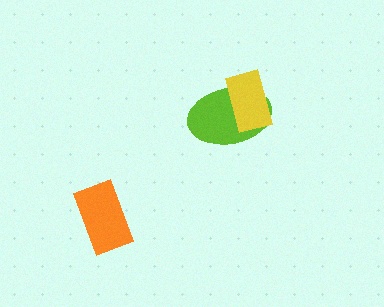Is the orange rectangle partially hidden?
No, no other shape covers it.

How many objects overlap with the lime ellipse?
1 object overlaps with the lime ellipse.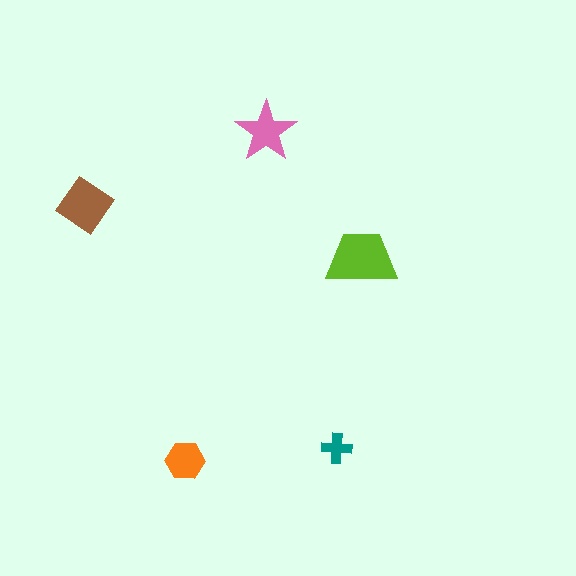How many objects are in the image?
There are 5 objects in the image.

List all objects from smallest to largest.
The teal cross, the orange hexagon, the pink star, the brown diamond, the lime trapezoid.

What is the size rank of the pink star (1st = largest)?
3rd.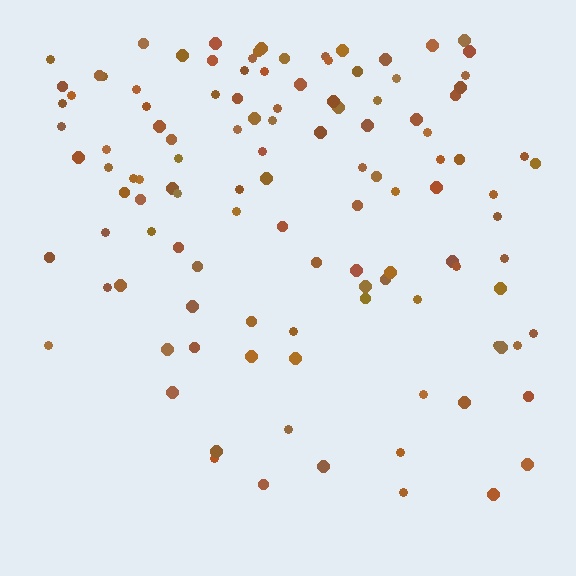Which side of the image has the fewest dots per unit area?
The bottom.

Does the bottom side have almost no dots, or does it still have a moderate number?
Still a moderate number, just noticeably fewer than the top.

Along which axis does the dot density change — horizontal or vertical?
Vertical.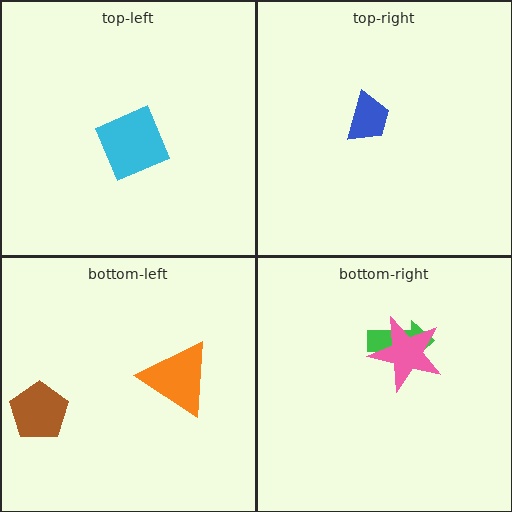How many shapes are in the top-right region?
1.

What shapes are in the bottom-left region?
The orange triangle, the brown pentagon.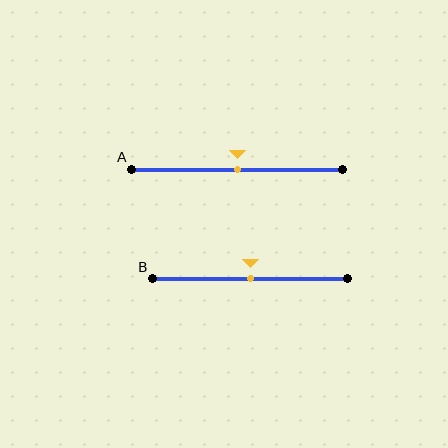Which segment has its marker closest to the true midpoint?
Segment A has its marker closest to the true midpoint.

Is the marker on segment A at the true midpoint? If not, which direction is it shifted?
Yes, the marker on segment A is at the true midpoint.